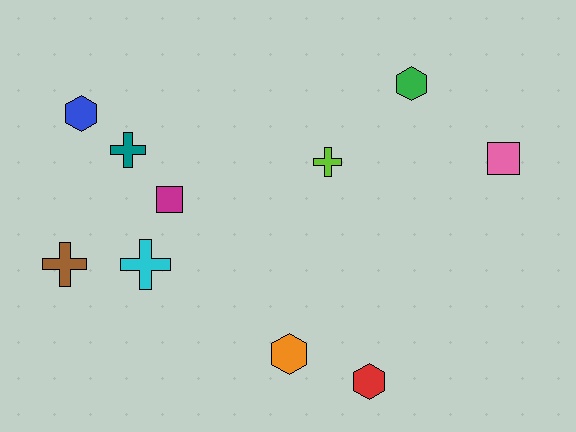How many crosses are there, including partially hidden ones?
There are 4 crosses.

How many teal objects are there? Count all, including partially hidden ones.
There is 1 teal object.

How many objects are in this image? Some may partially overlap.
There are 10 objects.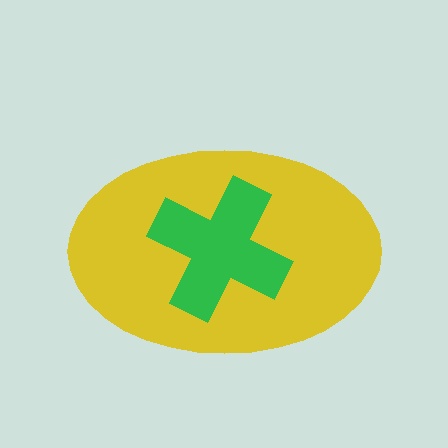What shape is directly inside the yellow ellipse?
The green cross.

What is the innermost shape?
The green cross.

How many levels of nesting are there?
2.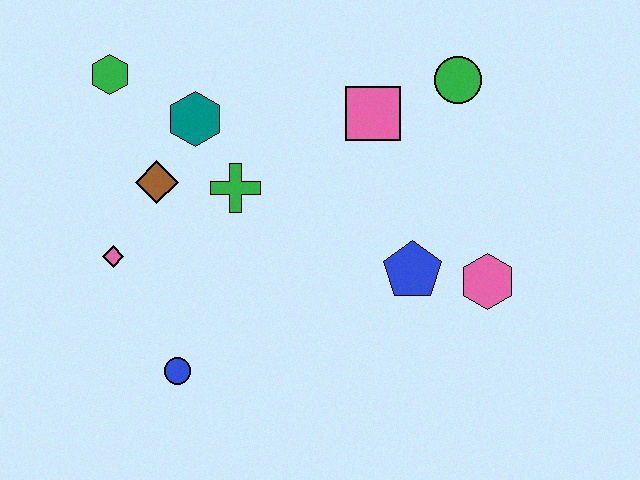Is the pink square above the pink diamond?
Yes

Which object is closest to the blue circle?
The pink diamond is closest to the blue circle.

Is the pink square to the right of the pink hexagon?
No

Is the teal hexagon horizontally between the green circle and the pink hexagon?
No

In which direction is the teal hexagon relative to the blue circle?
The teal hexagon is above the blue circle.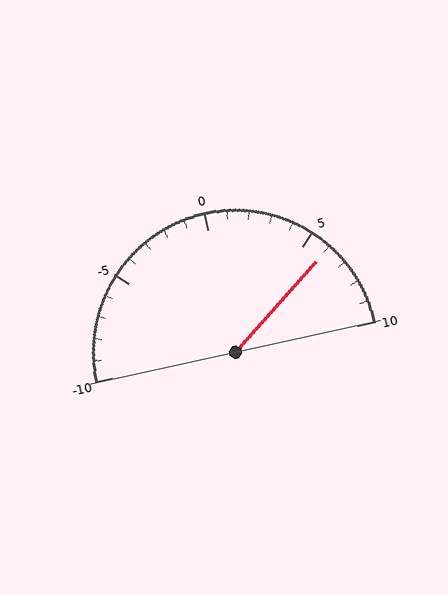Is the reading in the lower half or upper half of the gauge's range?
The reading is in the upper half of the range (-10 to 10).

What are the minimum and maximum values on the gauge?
The gauge ranges from -10 to 10.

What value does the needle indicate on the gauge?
The needle indicates approximately 6.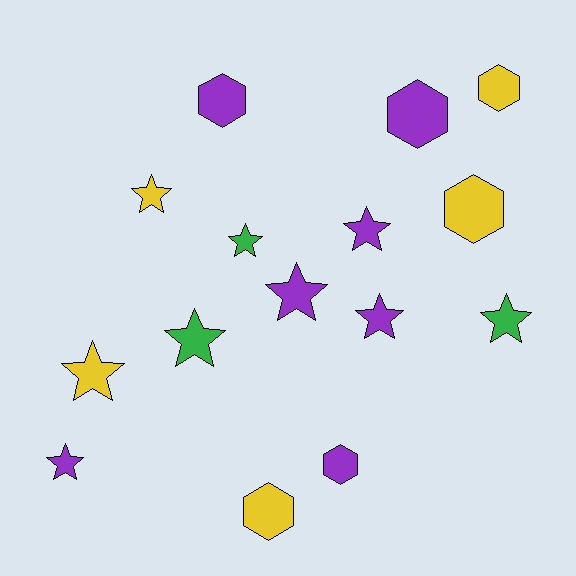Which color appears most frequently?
Purple, with 7 objects.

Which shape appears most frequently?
Star, with 9 objects.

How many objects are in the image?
There are 15 objects.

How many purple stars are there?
There are 4 purple stars.